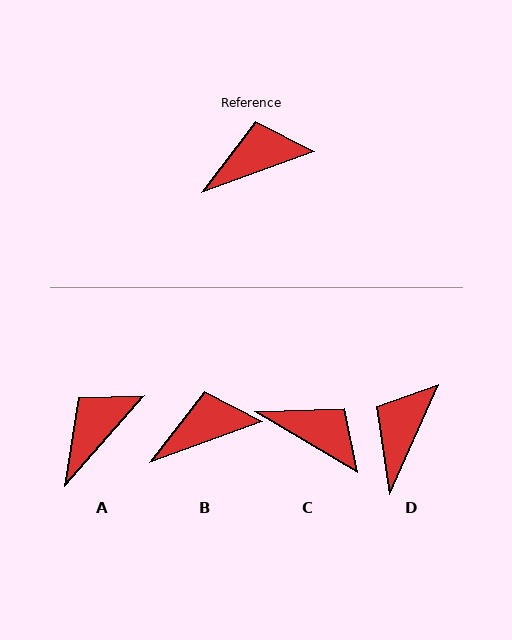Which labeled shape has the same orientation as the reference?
B.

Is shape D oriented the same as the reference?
No, it is off by about 46 degrees.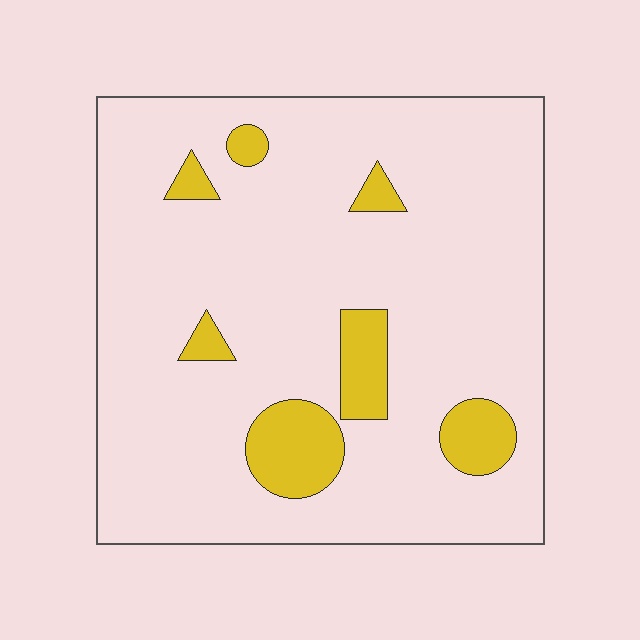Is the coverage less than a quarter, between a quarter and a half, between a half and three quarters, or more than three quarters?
Less than a quarter.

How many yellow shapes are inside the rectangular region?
7.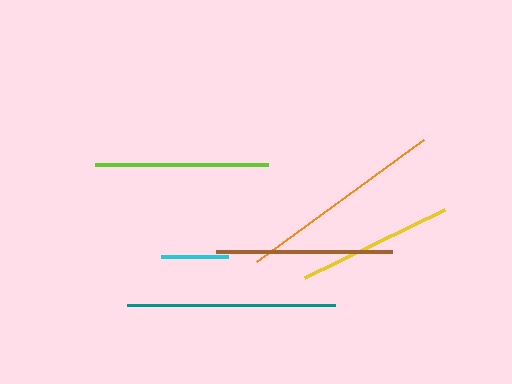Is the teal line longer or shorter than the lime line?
The teal line is longer than the lime line.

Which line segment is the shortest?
The cyan line is the shortest at approximately 67 pixels.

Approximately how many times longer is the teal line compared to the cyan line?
The teal line is approximately 3.1 times the length of the cyan line.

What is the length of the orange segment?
The orange segment is approximately 207 pixels long.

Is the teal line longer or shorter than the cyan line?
The teal line is longer than the cyan line.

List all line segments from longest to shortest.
From longest to shortest: teal, orange, brown, lime, yellow, cyan.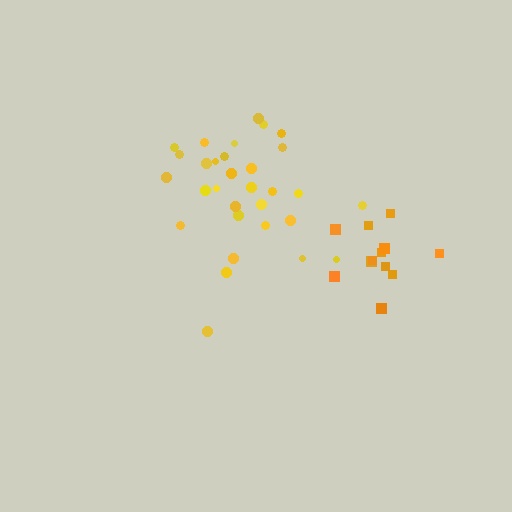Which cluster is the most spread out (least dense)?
Orange.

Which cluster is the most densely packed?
Yellow.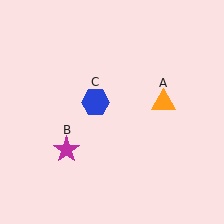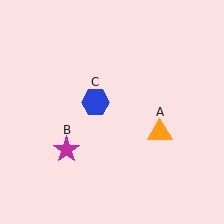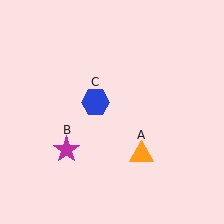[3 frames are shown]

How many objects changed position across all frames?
1 object changed position: orange triangle (object A).